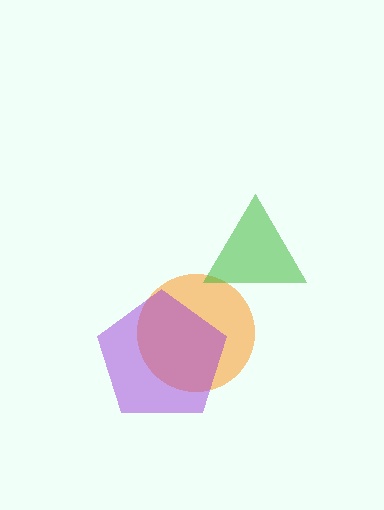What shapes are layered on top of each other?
The layered shapes are: an orange circle, a purple pentagon, a green triangle.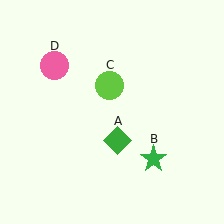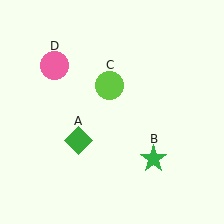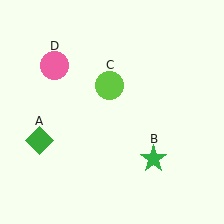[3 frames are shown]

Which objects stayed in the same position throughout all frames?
Green star (object B) and lime circle (object C) and pink circle (object D) remained stationary.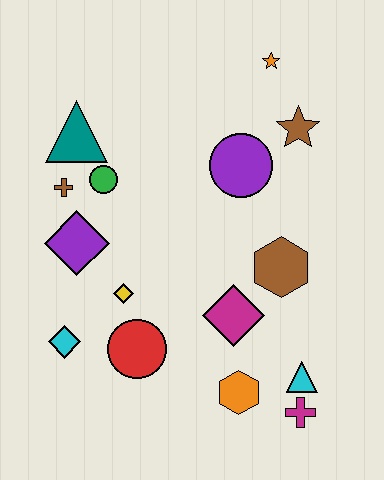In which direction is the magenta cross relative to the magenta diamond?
The magenta cross is below the magenta diamond.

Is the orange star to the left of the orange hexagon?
No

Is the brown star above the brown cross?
Yes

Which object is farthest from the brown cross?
The magenta cross is farthest from the brown cross.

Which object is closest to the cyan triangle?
The magenta cross is closest to the cyan triangle.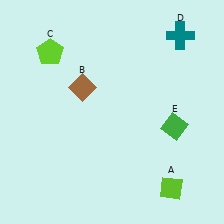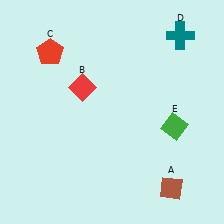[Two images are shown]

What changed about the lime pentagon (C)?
In Image 1, C is lime. In Image 2, it changed to red.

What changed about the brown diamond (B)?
In Image 1, B is brown. In Image 2, it changed to red.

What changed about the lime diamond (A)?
In Image 1, A is lime. In Image 2, it changed to brown.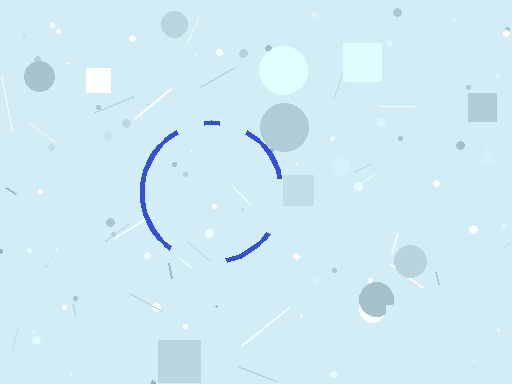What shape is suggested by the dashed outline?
The dashed outline suggests a circle.